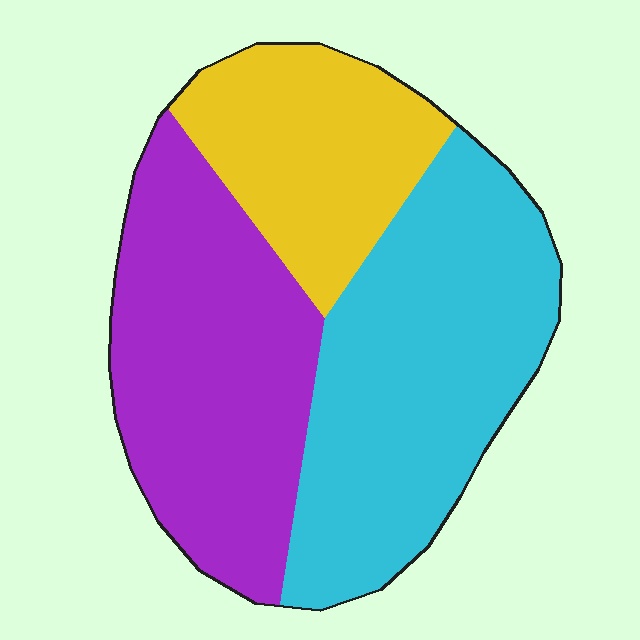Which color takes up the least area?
Yellow, at roughly 25%.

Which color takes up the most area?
Cyan, at roughly 40%.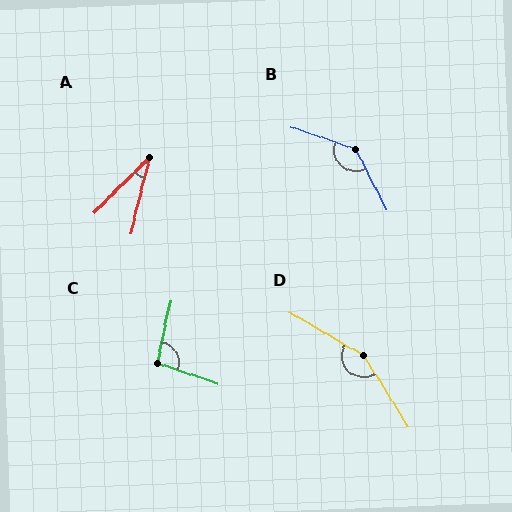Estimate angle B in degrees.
Approximately 136 degrees.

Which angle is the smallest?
A, at approximately 31 degrees.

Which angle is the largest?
D, at approximately 152 degrees.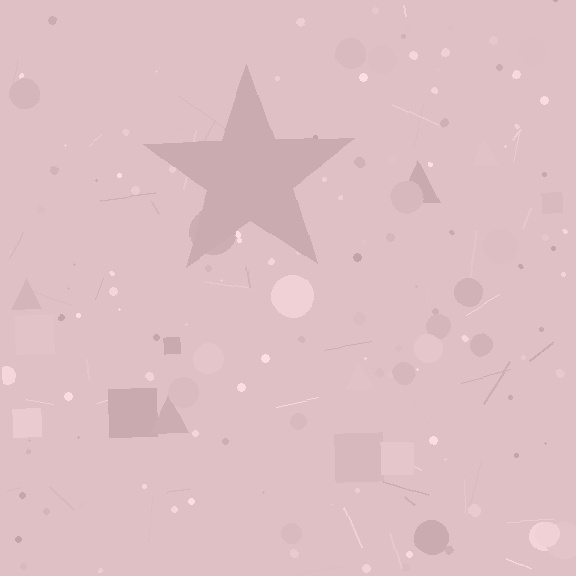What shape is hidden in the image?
A star is hidden in the image.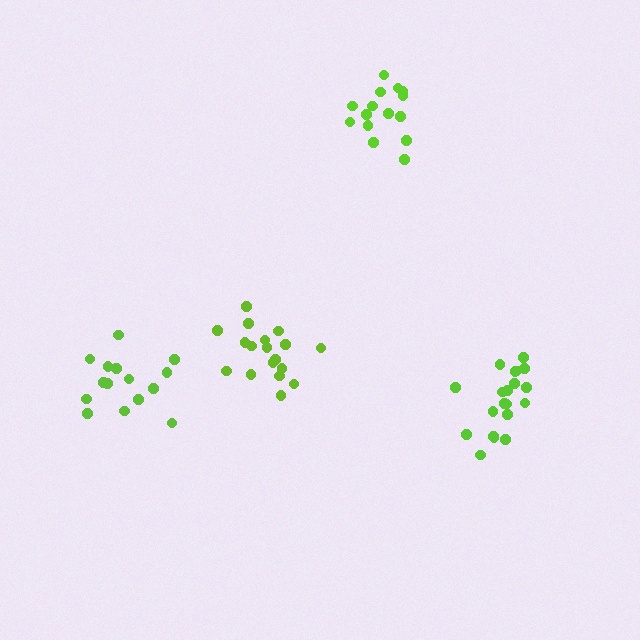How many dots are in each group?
Group 1: 20 dots, Group 2: 15 dots, Group 3: 15 dots, Group 4: 18 dots (68 total).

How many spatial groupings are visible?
There are 4 spatial groupings.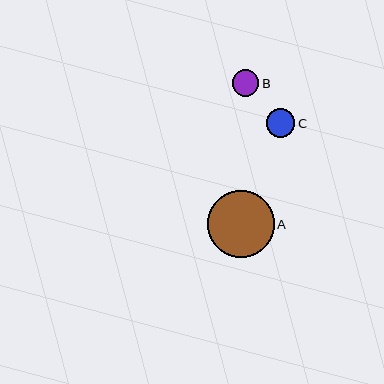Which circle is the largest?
Circle A is the largest with a size of approximately 66 pixels.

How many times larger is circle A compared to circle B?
Circle A is approximately 2.5 times the size of circle B.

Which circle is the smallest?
Circle B is the smallest with a size of approximately 27 pixels.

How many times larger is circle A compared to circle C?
Circle A is approximately 2.3 times the size of circle C.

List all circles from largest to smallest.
From largest to smallest: A, C, B.